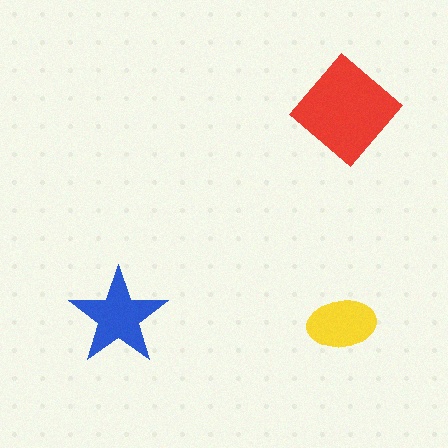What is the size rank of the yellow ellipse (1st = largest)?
3rd.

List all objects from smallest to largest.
The yellow ellipse, the blue star, the red diamond.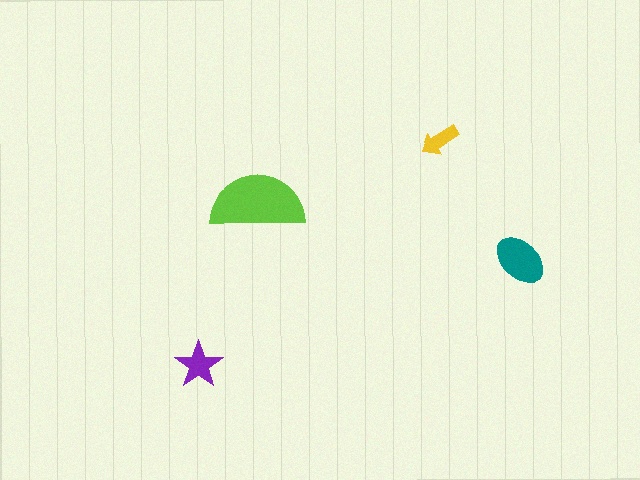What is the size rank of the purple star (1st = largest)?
3rd.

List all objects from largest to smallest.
The lime semicircle, the teal ellipse, the purple star, the yellow arrow.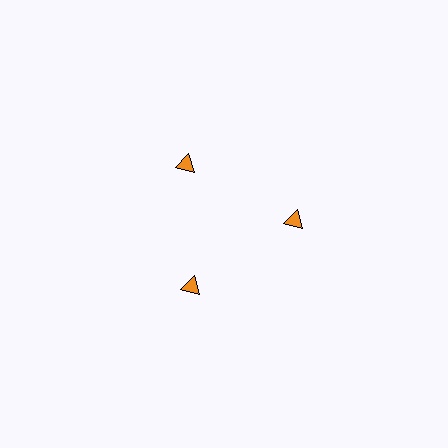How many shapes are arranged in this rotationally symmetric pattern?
There are 3 shapes, arranged in 3 groups of 1.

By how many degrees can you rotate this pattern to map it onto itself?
The pattern maps onto itself every 120 degrees of rotation.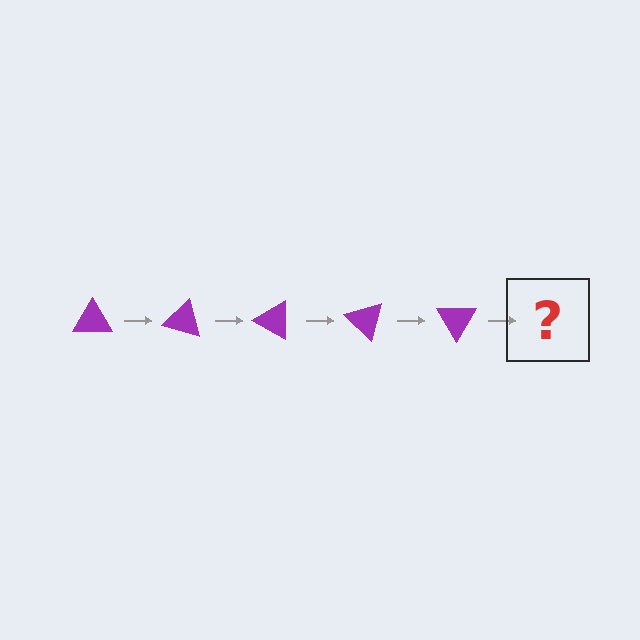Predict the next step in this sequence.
The next step is a purple triangle rotated 75 degrees.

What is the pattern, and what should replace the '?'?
The pattern is that the triangle rotates 15 degrees each step. The '?' should be a purple triangle rotated 75 degrees.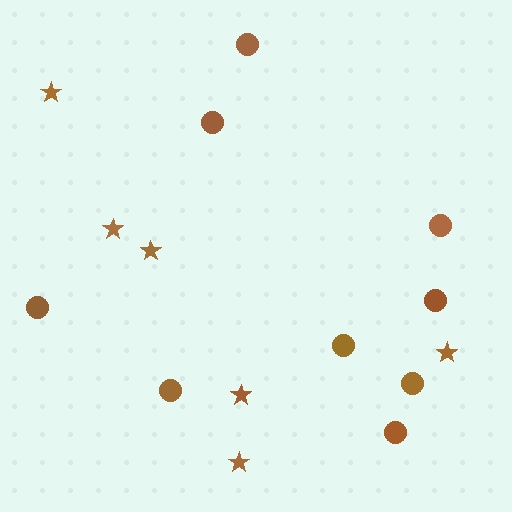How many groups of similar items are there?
There are 2 groups: one group of circles (9) and one group of stars (6).